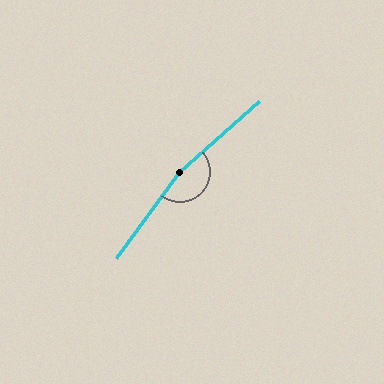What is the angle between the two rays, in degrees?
Approximately 168 degrees.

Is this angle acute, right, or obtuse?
It is obtuse.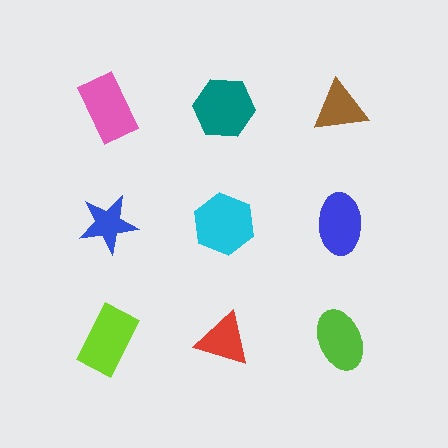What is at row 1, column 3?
A brown triangle.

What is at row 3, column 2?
A red triangle.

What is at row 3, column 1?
A lime rectangle.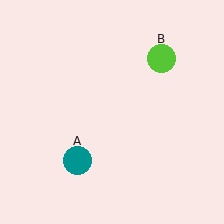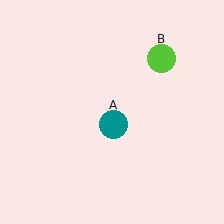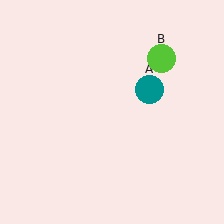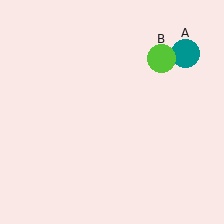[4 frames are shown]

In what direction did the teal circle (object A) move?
The teal circle (object A) moved up and to the right.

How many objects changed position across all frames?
1 object changed position: teal circle (object A).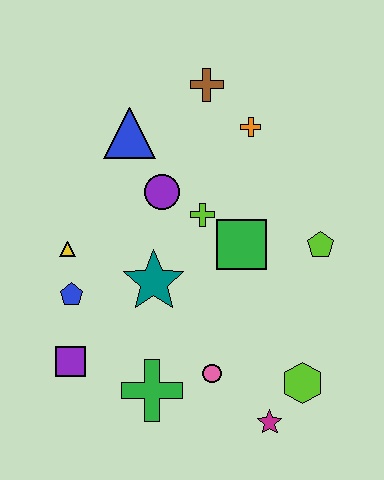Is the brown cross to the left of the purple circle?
No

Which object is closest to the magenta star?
The lime hexagon is closest to the magenta star.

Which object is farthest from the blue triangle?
The magenta star is farthest from the blue triangle.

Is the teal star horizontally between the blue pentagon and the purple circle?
Yes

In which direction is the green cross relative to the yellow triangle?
The green cross is below the yellow triangle.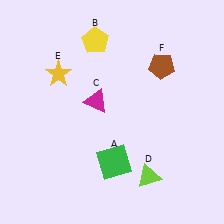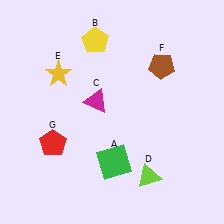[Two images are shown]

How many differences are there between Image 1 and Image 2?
There is 1 difference between the two images.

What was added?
A red pentagon (G) was added in Image 2.